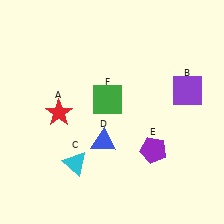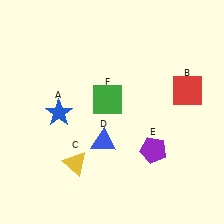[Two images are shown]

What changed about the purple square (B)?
In Image 1, B is purple. In Image 2, it changed to red.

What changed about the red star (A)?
In Image 1, A is red. In Image 2, it changed to blue.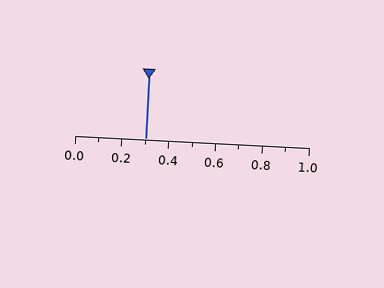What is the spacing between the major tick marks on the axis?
The major ticks are spaced 0.2 apart.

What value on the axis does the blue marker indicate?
The marker indicates approximately 0.3.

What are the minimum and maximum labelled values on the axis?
The axis runs from 0.0 to 1.0.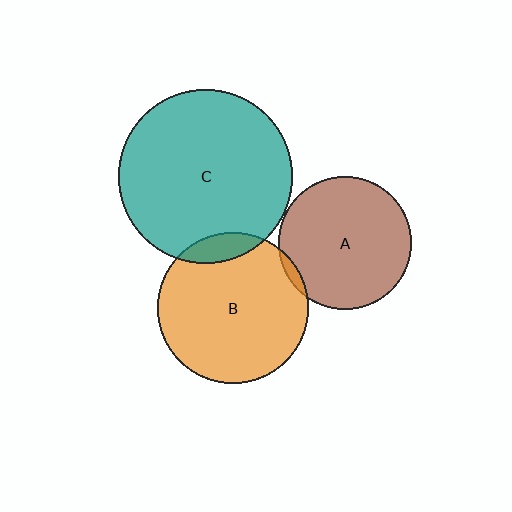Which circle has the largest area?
Circle C (teal).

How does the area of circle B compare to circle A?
Approximately 1.3 times.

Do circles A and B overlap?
Yes.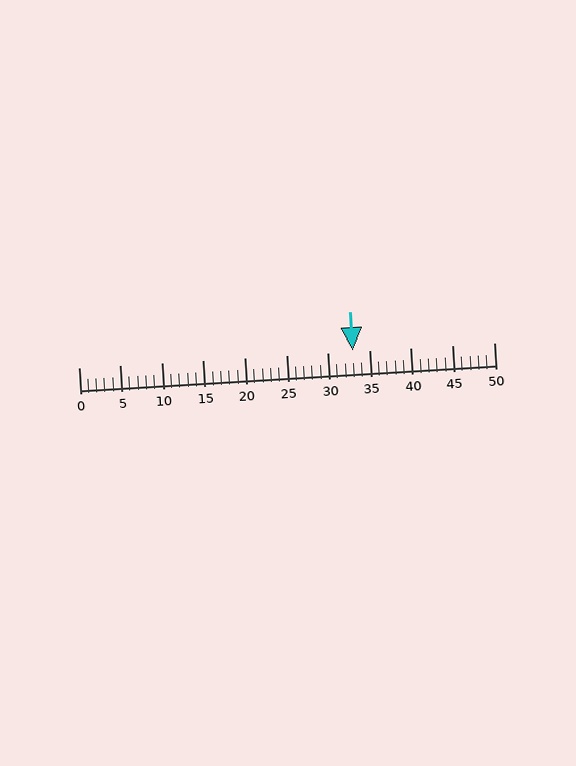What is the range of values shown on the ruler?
The ruler shows values from 0 to 50.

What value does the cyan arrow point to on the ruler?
The cyan arrow points to approximately 33.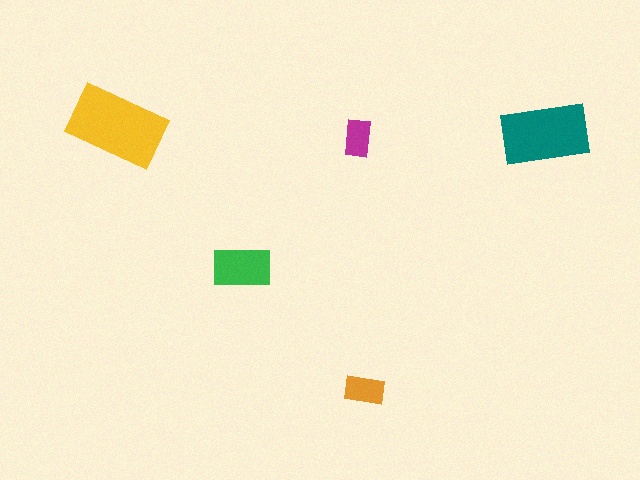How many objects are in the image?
There are 5 objects in the image.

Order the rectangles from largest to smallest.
the yellow one, the teal one, the green one, the orange one, the magenta one.